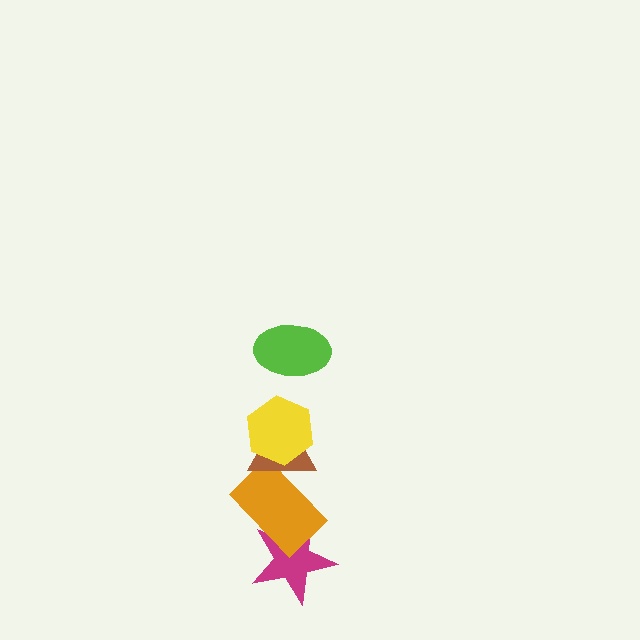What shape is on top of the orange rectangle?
The brown triangle is on top of the orange rectangle.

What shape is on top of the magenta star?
The orange rectangle is on top of the magenta star.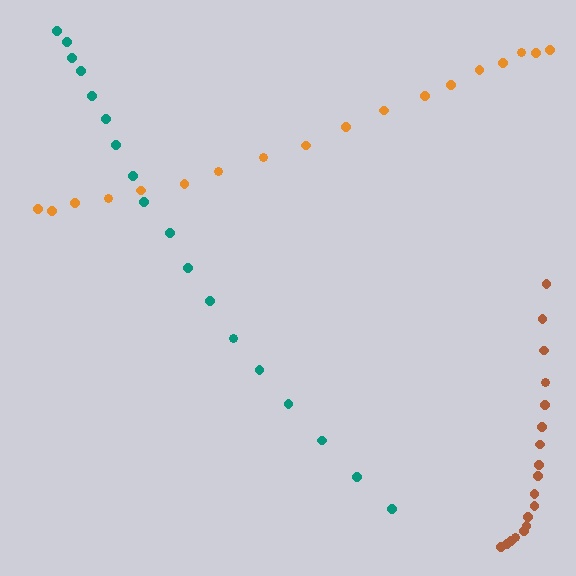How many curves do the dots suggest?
There are 3 distinct paths.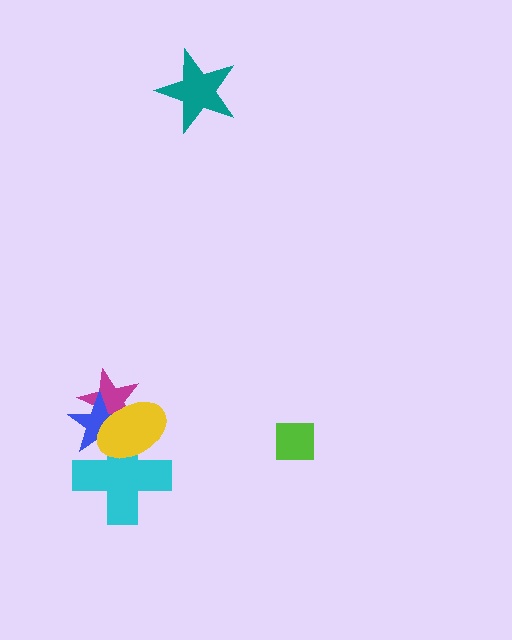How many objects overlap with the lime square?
0 objects overlap with the lime square.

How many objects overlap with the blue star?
3 objects overlap with the blue star.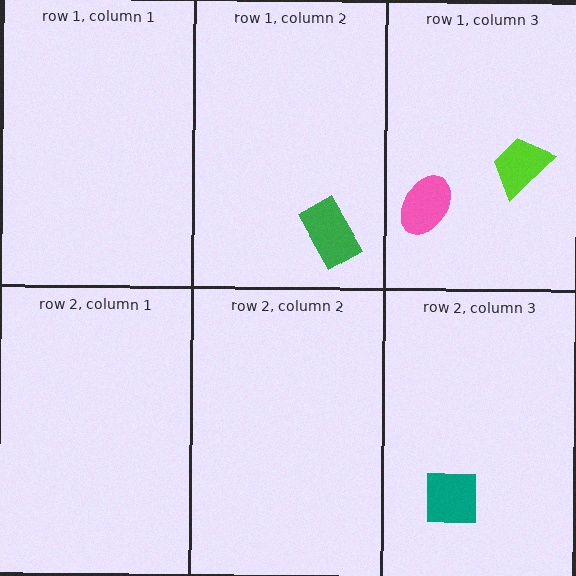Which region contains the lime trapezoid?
The row 1, column 3 region.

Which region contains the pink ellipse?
The row 1, column 3 region.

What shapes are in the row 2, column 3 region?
The teal square.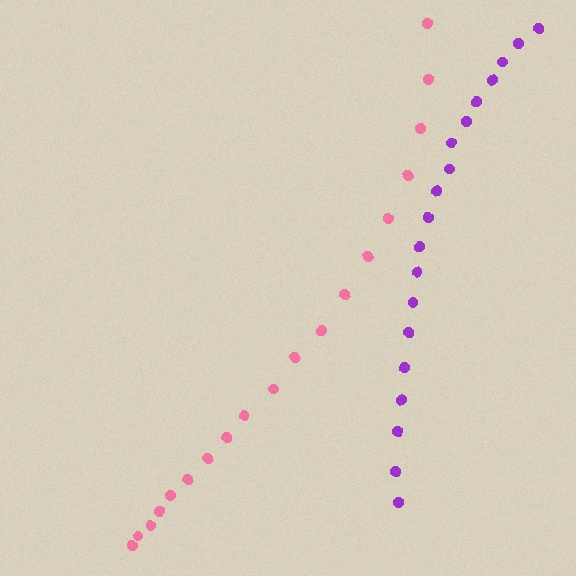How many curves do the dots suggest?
There are 2 distinct paths.